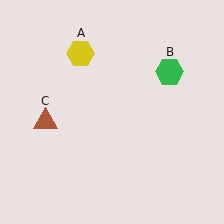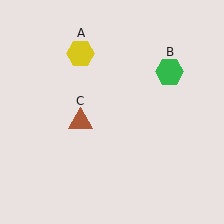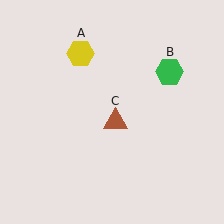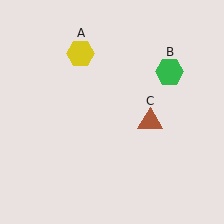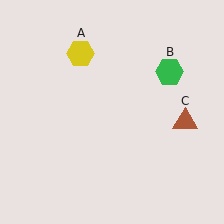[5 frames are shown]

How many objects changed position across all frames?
1 object changed position: brown triangle (object C).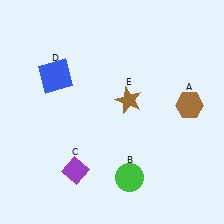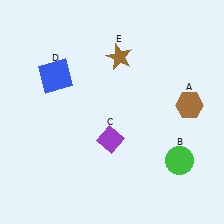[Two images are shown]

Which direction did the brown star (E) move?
The brown star (E) moved up.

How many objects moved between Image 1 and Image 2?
3 objects moved between the two images.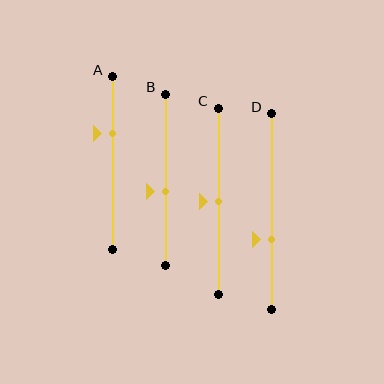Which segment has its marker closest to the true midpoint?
Segment C has its marker closest to the true midpoint.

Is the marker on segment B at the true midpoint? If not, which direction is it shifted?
No, the marker on segment B is shifted downward by about 7% of the segment length.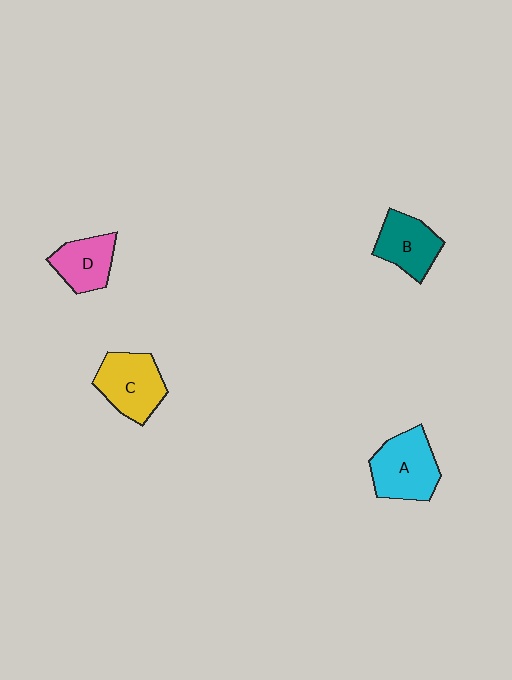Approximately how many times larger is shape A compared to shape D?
Approximately 1.4 times.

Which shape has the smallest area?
Shape D (pink).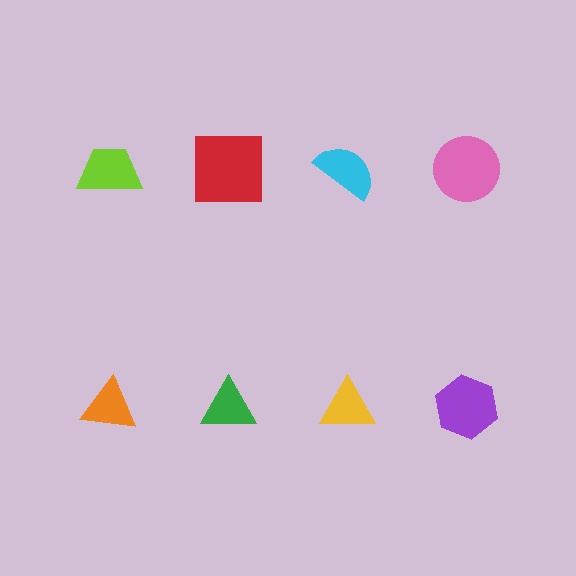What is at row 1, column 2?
A red square.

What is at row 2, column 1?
An orange triangle.